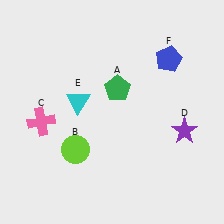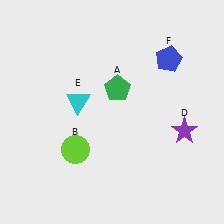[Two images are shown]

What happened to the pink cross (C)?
The pink cross (C) was removed in Image 2. It was in the bottom-left area of Image 1.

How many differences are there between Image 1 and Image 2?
There is 1 difference between the two images.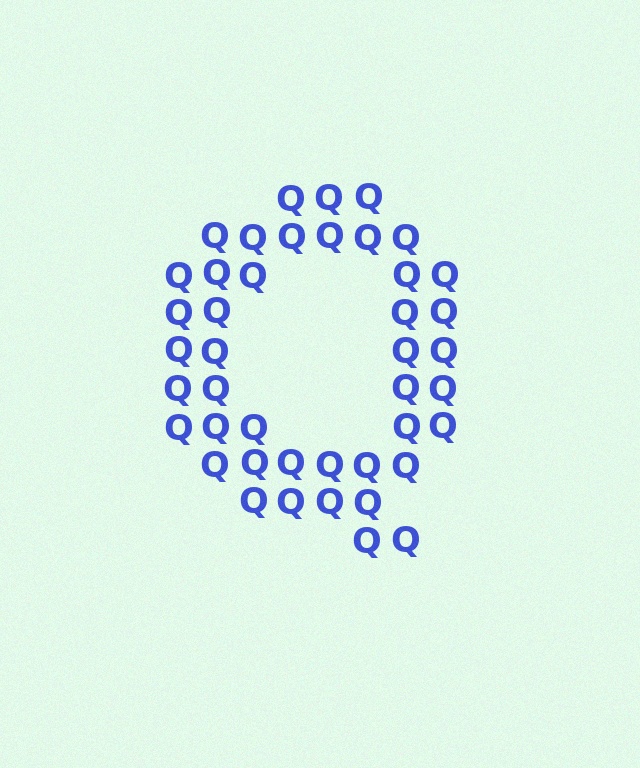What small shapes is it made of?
It is made of small letter Q's.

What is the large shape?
The large shape is the letter Q.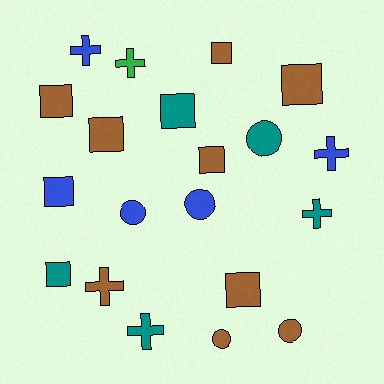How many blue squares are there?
There is 1 blue square.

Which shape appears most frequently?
Square, with 9 objects.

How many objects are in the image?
There are 20 objects.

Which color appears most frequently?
Brown, with 9 objects.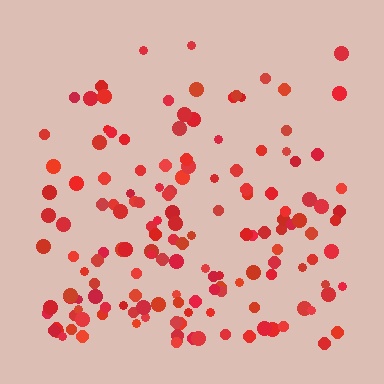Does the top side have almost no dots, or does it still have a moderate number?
Still a moderate number, just noticeably fewer than the bottom.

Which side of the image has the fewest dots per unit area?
The top.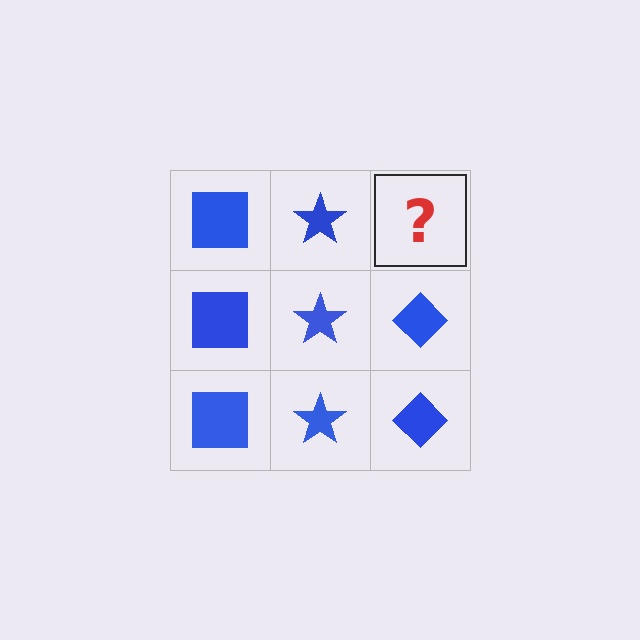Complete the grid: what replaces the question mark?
The question mark should be replaced with a blue diamond.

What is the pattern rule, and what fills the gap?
The rule is that each column has a consistent shape. The gap should be filled with a blue diamond.